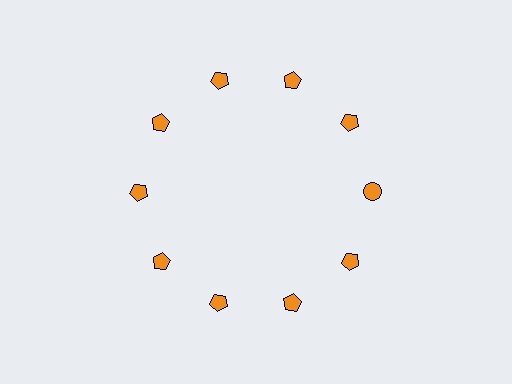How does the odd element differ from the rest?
It has a different shape: circle instead of pentagon.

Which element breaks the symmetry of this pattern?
The orange circle at roughly the 3 o'clock position breaks the symmetry. All other shapes are orange pentagons.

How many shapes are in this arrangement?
There are 10 shapes arranged in a ring pattern.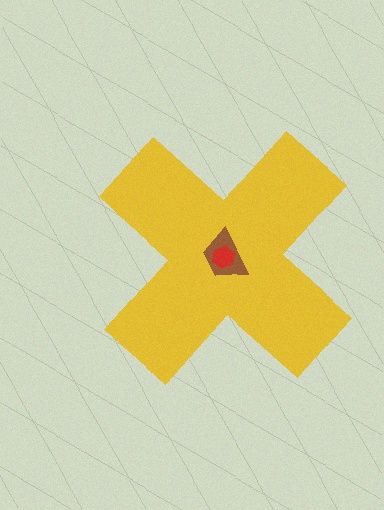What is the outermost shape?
The yellow cross.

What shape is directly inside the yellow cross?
The brown trapezoid.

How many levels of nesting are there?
3.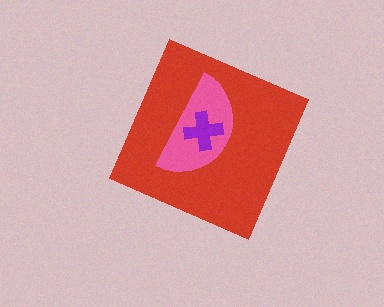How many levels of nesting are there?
3.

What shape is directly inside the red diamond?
The pink semicircle.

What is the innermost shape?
The purple cross.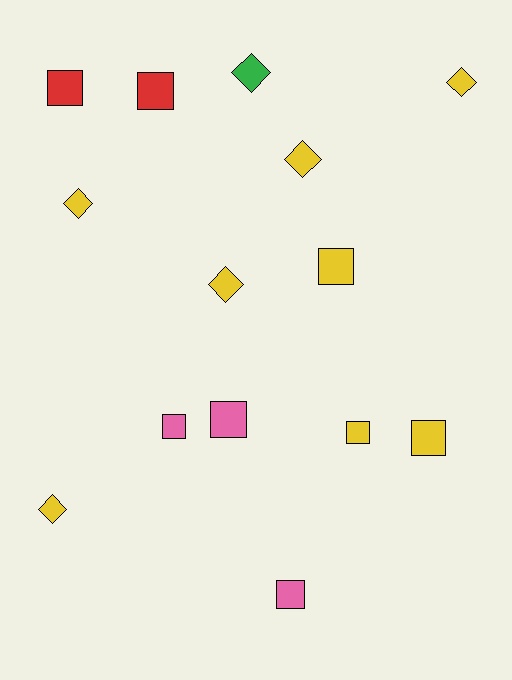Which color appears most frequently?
Yellow, with 8 objects.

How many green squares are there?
There are no green squares.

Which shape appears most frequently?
Square, with 8 objects.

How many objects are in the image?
There are 14 objects.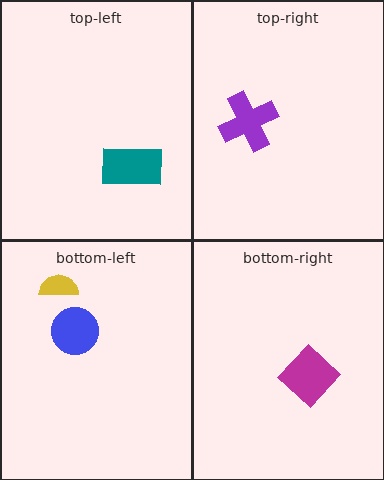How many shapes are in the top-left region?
1.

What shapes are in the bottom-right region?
The magenta diamond.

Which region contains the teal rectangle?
The top-left region.